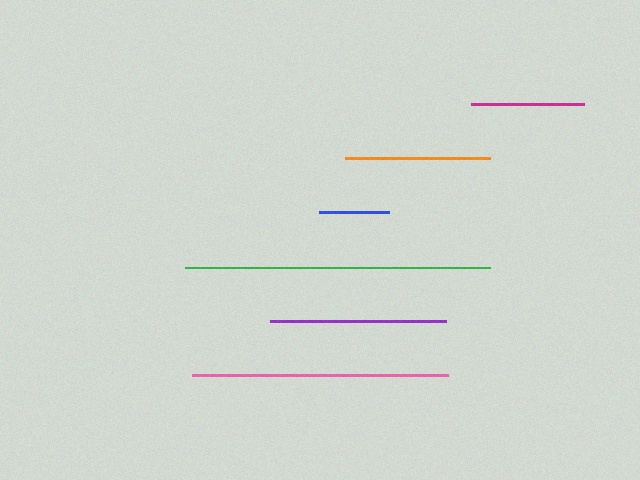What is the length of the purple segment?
The purple segment is approximately 176 pixels long.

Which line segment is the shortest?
The blue line is the shortest at approximately 70 pixels.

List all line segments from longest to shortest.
From longest to shortest: green, pink, purple, orange, magenta, blue.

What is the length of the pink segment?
The pink segment is approximately 256 pixels long.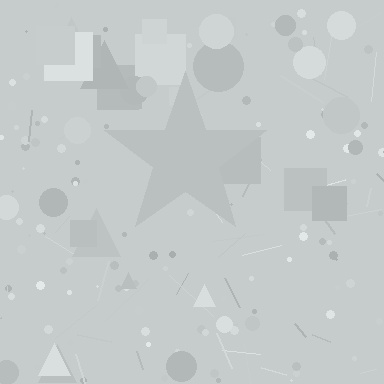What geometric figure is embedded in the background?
A star is embedded in the background.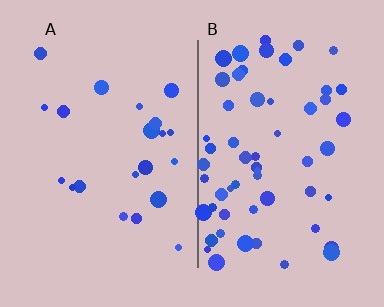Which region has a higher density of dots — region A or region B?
B (the right).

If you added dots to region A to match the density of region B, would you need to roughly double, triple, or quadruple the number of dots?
Approximately triple.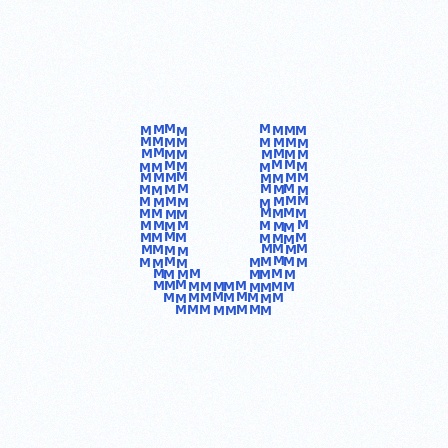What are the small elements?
The small elements are letter M's.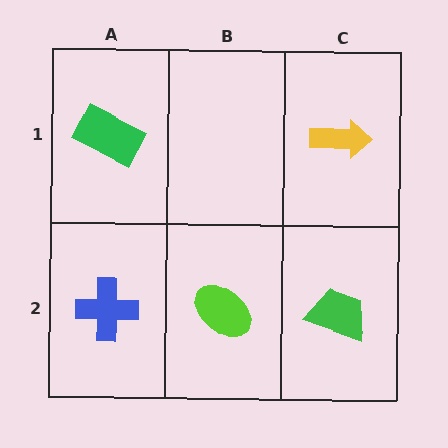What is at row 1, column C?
A yellow arrow.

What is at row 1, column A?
A green rectangle.